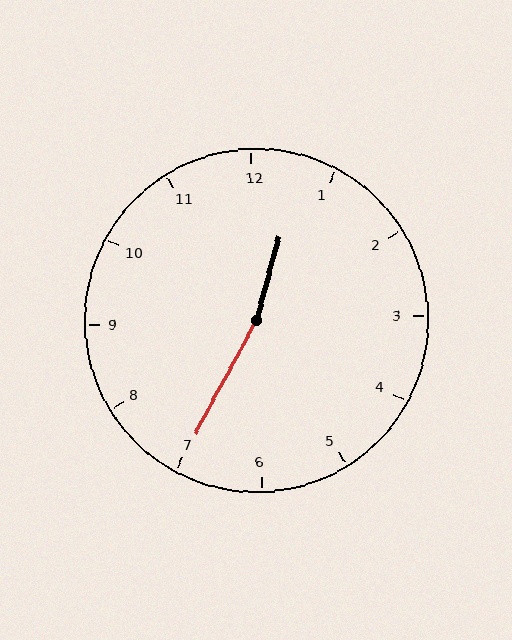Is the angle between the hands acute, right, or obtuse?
It is obtuse.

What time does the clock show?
12:35.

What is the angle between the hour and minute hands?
Approximately 168 degrees.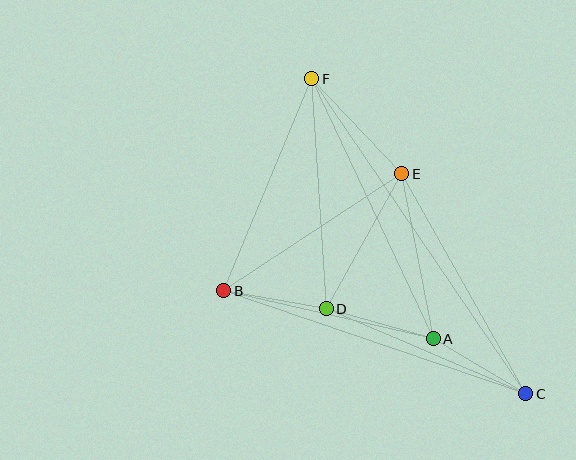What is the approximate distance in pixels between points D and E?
The distance between D and E is approximately 155 pixels.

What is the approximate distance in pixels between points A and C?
The distance between A and C is approximately 107 pixels.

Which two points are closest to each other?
Points B and D are closest to each other.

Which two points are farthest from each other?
Points C and F are farthest from each other.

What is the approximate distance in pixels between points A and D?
The distance between A and D is approximately 111 pixels.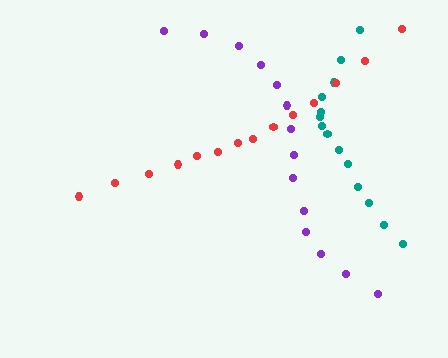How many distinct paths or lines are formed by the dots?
There are 3 distinct paths.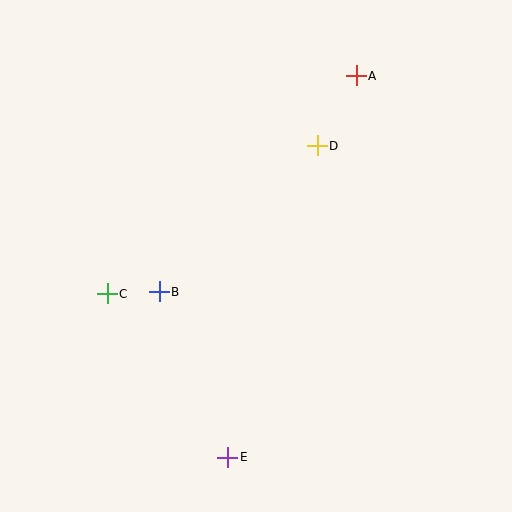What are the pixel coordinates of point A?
Point A is at (356, 76).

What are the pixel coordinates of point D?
Point D is at (317, 146).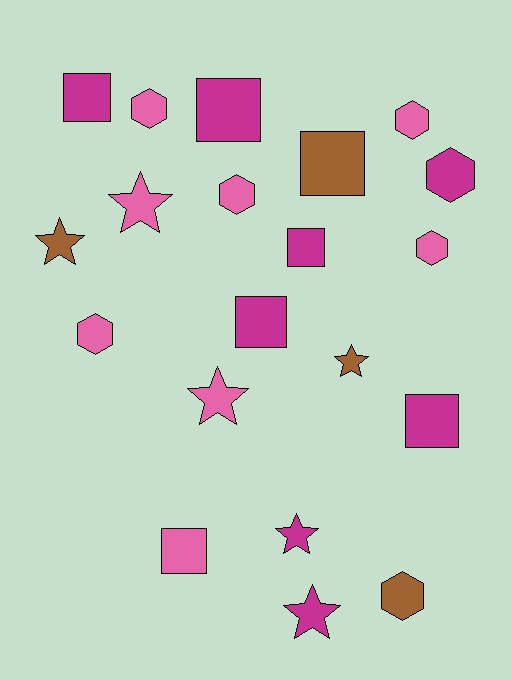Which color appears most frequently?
Pink, with 8 objects.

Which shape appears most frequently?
Square, with 7 objects.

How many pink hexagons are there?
There are 5 pink hexagons.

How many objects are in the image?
There are 20 objects.